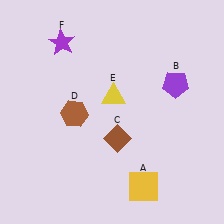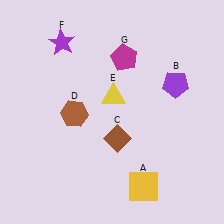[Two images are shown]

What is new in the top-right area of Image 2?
A magenta pentagon (G) was added in the top-right area of Image 2.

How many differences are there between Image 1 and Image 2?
There is 1 difference between the two images.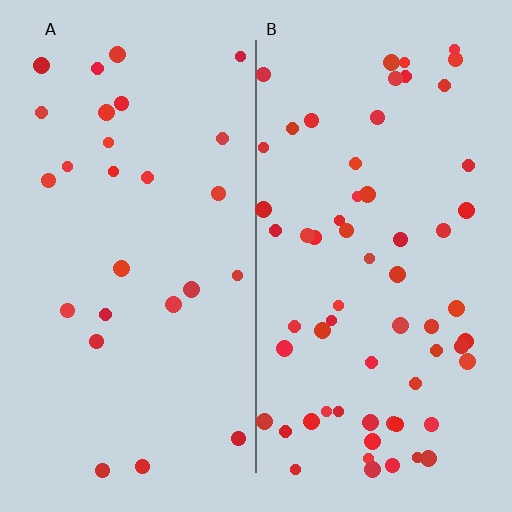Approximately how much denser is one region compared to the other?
Approximately 2.4× — region B over region A.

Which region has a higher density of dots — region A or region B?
B (the right).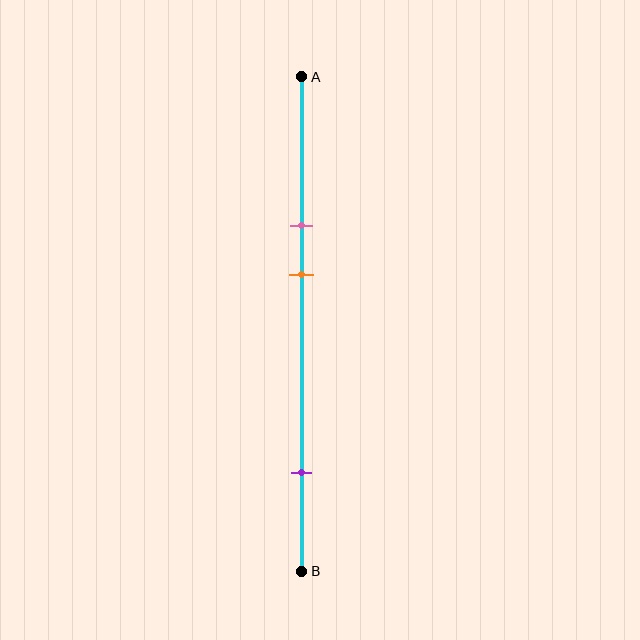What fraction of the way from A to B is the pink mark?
The pink mark is approximately 30% (0.3) of the way from A to B.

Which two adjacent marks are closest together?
The pink and orange marks are the closest adjacent pair.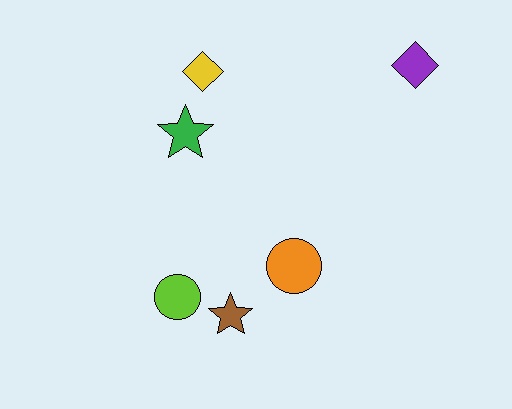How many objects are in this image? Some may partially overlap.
There are 6 objects.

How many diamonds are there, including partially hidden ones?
There are 2 diamonds.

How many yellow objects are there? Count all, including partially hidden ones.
There is 1 yellow object.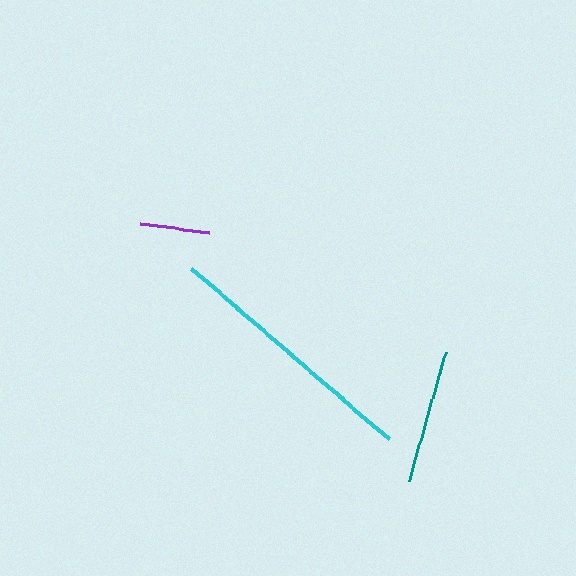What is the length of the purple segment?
The purple segment is approximately 69 pixels long.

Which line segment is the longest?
The cyan line is the longest at approximately 261 pixels.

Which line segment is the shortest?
The purple line is the shortest at approximately 69 pixels.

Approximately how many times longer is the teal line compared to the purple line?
The teal line is approximately 1.9 times the length of the purple line.